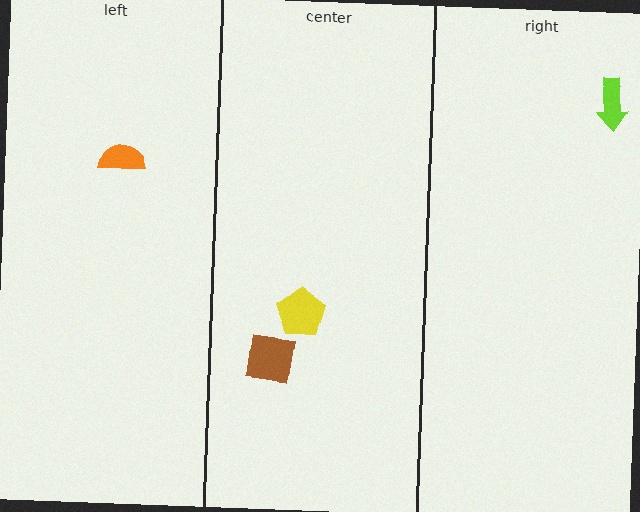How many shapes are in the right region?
1.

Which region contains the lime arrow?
The right region.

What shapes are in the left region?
The orange semicircle.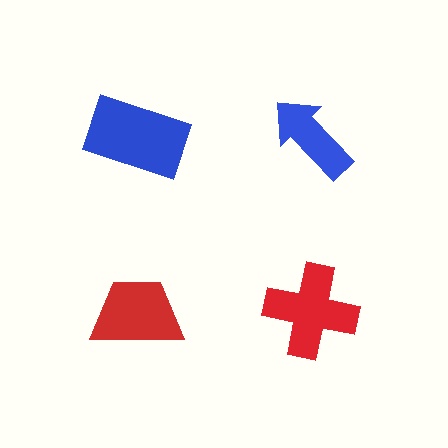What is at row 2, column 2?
A red cross.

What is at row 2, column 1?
A red trapezoid.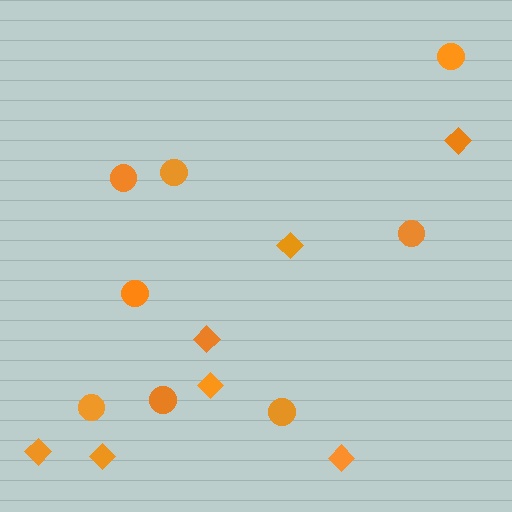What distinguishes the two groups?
There are 2 groups: one group of diamonds (7) and one group of circles (8).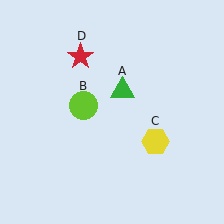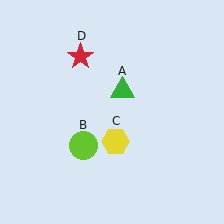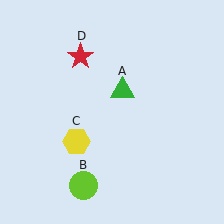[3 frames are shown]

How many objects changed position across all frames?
2 objects changed position: lime circle (object B), yellow hexagon (object C).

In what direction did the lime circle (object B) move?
The lime circle (object B) moved down.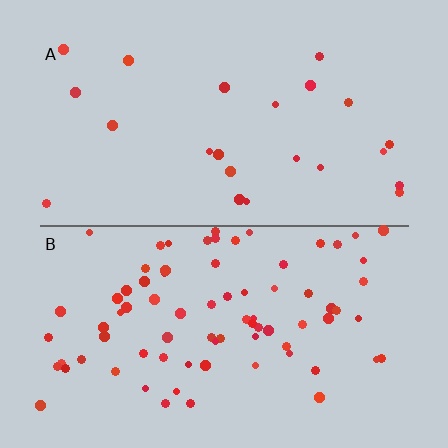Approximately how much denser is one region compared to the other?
Approximately 3.4× — region B over region A.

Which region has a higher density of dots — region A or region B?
B (the bottom).